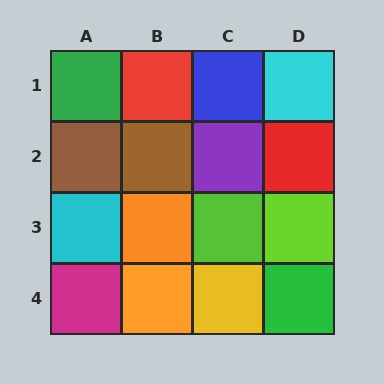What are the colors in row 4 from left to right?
Magenta, orange, yellow, green.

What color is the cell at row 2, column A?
Brown.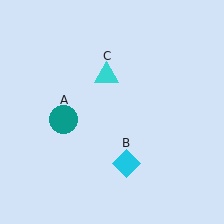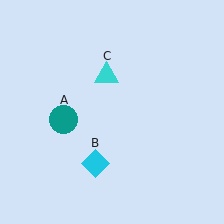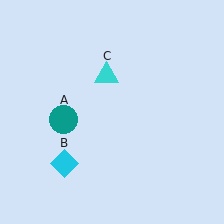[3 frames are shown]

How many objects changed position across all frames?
1 object changed position: cyan diamond (object B).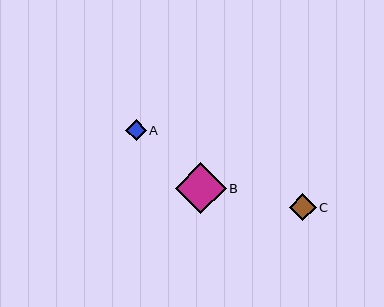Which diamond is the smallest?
Diamond A is the smallest with a size of approximately 20 pixels.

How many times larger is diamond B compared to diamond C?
Diamond B is approximately 1.9 times the size of diamond C.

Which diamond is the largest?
Diamond B is the largest with a size of approximately 51 pixels.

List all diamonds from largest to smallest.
From largest to smallest: B, C, A.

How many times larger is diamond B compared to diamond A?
Diamond B is approximately 2.5 times the size of diamond A.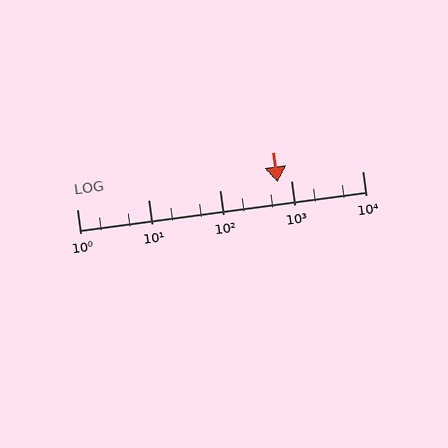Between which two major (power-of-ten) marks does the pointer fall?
The pointer is between 100 and 1000.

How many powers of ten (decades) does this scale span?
The scale spans 4 decades, from 1 to 10000.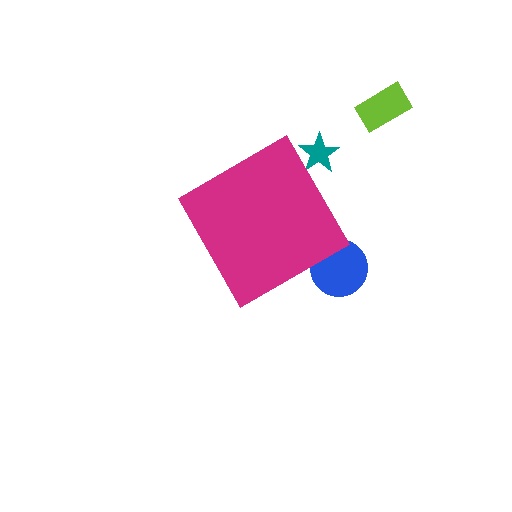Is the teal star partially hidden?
Yes, the teal star is partially hidden behind the magenta diamond.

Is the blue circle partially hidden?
Yes, the blue circle is partially hidden behind the magenta diamond.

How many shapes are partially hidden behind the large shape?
2 shapes are partially hidden.